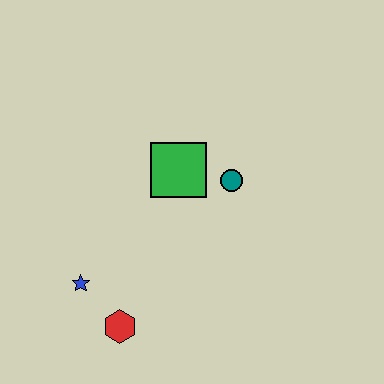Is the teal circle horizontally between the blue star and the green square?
No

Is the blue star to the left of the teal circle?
Yes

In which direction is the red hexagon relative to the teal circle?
The red hexagon is below the teal circle.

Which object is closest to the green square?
The teal circle is closest to the green square.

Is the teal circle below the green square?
Yes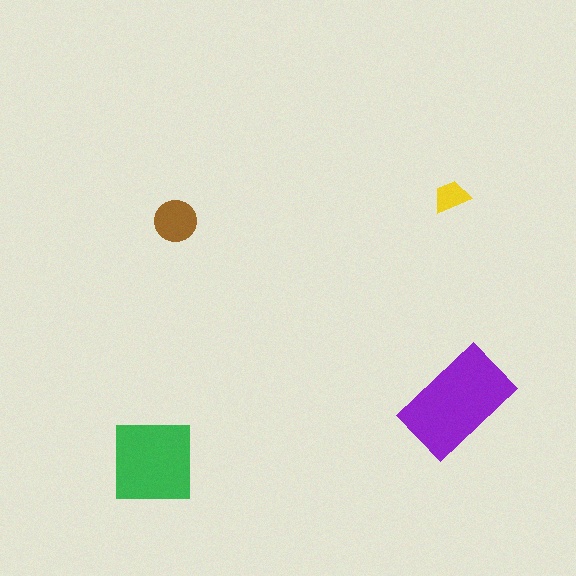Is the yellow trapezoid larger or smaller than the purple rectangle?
Smaller.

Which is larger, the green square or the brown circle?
The green square.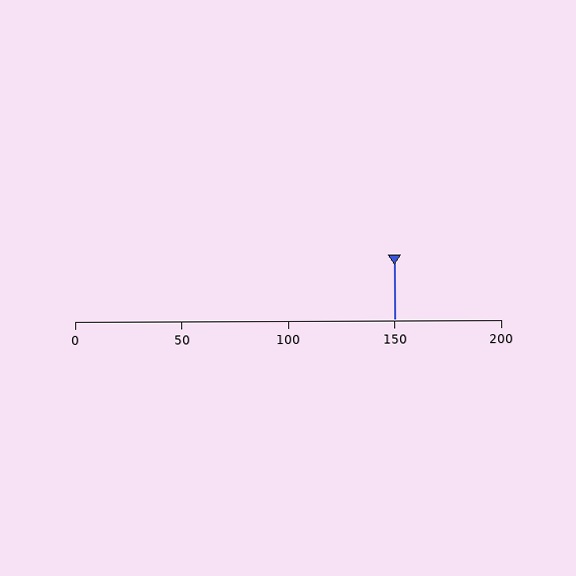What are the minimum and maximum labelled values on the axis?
The axis runs from 0 to 200.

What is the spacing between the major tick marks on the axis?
The major ticks are spaced 50 apart.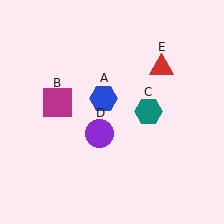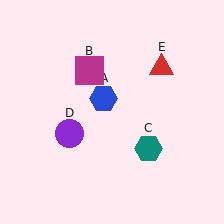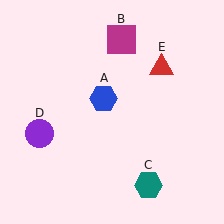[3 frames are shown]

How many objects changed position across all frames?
3 objects changed position: magenta square (object B), teal hexagon (object C), purple circle (object D).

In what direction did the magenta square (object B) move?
The magenta square (object B) moved up and to the right.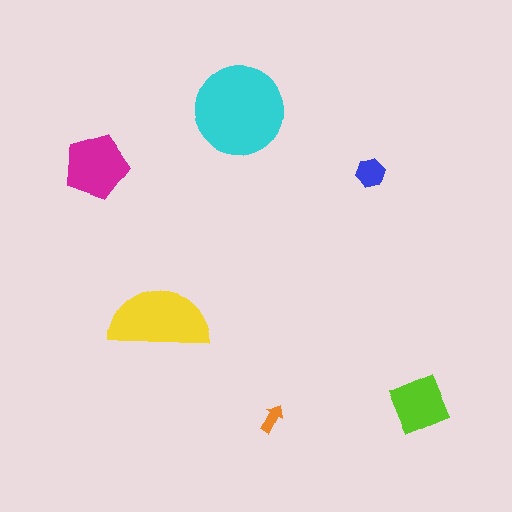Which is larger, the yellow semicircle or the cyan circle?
The cyan circle.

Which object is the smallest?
The orange arrow.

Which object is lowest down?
The orange arrow is bottommost.